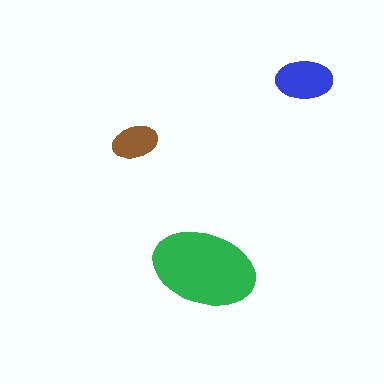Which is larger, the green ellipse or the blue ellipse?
The green one.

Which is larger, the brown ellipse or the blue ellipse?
The blue one.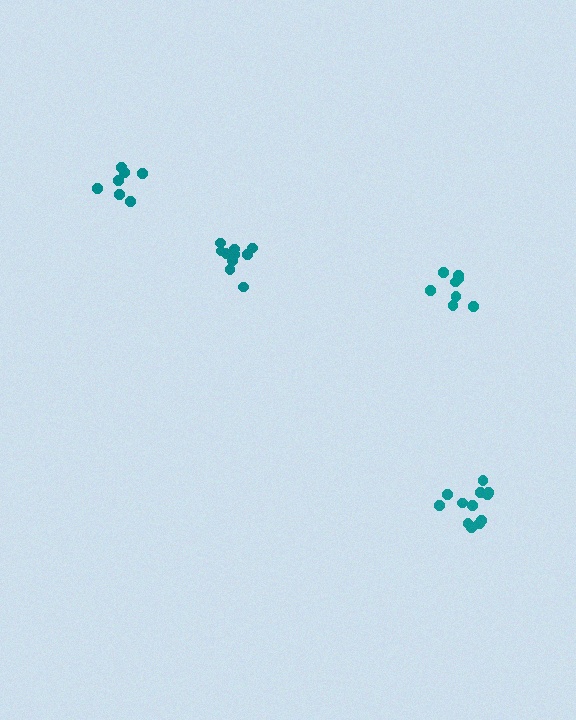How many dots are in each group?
Group 1: 10 dots, Group 2: 8 dots, Group 3: 7 dots, Group 4: 12 dots (37 total).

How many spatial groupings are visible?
There are 4 spatial groupings.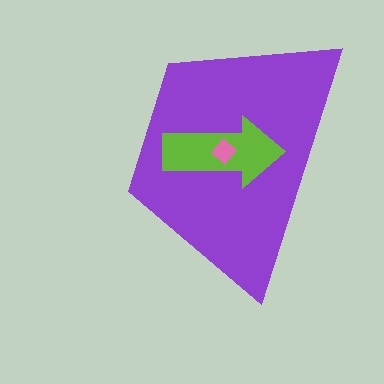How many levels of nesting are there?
3.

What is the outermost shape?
The purple trapezoid.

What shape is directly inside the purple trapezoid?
The lime arrow.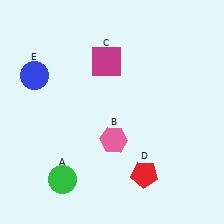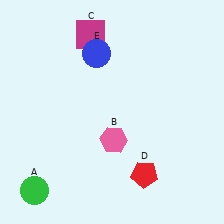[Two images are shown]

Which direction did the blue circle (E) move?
The blue circle (E) moved right.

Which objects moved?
The objects that moved are: the green circle (A), the magenta square (C), the blue circle (E).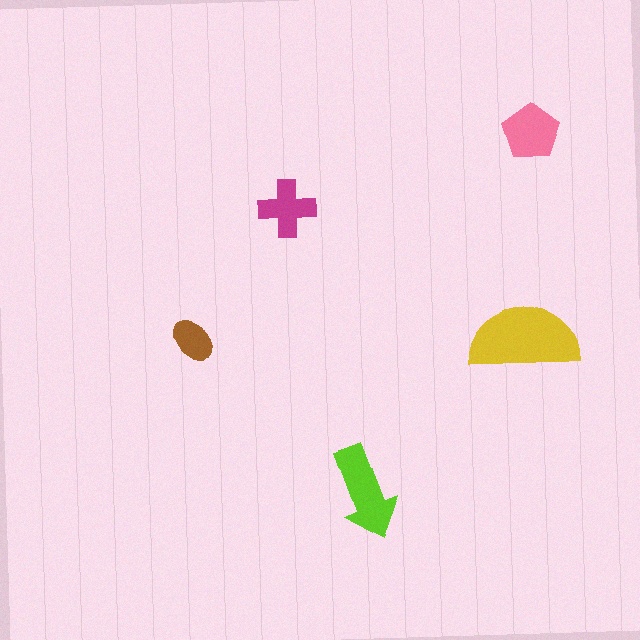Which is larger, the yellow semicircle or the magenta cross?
The yellow semicircle.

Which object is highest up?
The pink pentagon is topmost.